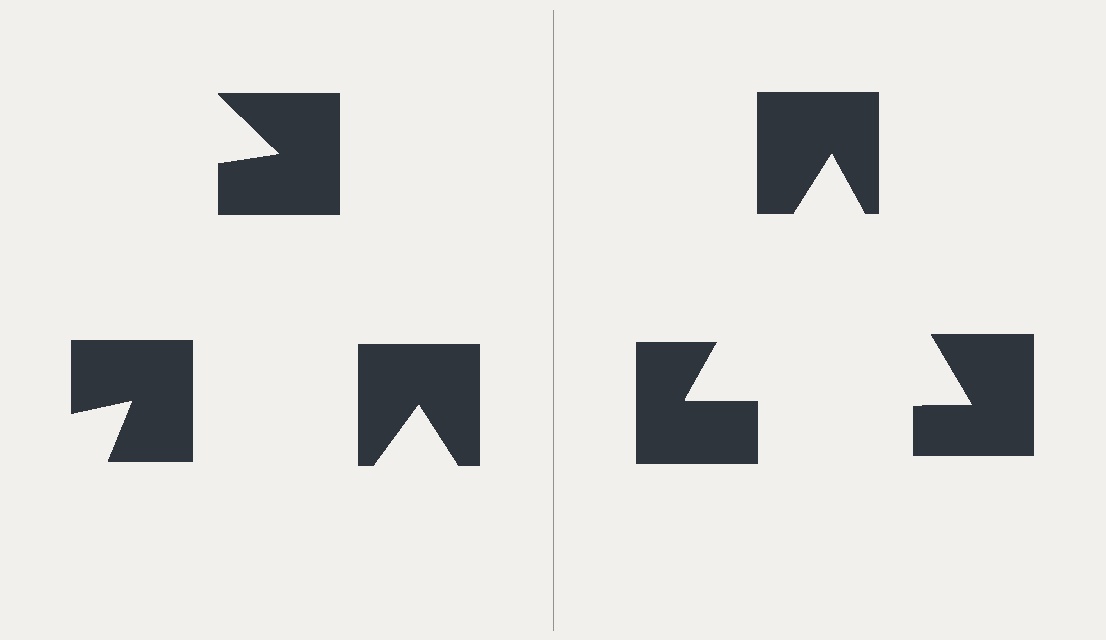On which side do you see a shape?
An illusory triangle appears on the right side. On the left side the wedge cuts are rotated, so no coherent shape forms.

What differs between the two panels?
The notched squares are positioned identically on both sides; only the wedge orientations differ. On the right they align to a triangle; on the left they are misaligned.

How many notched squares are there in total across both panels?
6 — 3 on each side.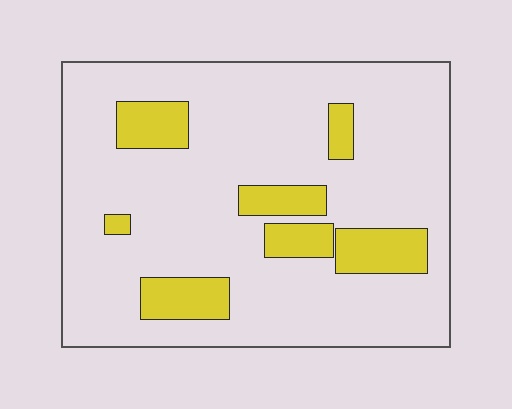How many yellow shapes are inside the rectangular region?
7.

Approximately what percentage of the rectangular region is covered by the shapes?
Approximately 15%.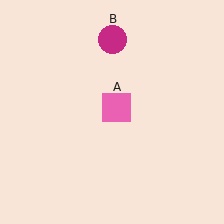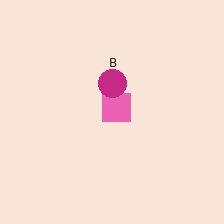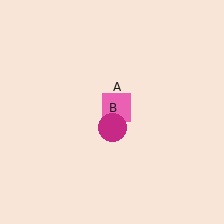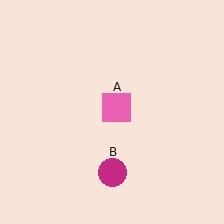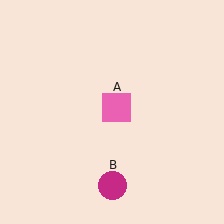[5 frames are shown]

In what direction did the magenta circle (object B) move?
The magenta circle (object B) moved down.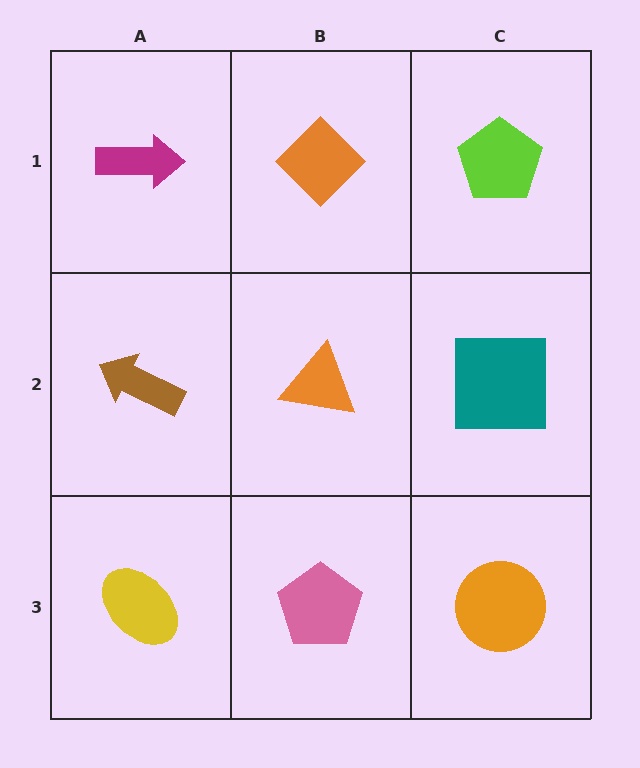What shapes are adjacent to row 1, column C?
A teal square (row 2, column C), an orange diamond (row 1, column B).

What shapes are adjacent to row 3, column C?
A teal square (row 2, column C), a pink pentagon (row 3, column B).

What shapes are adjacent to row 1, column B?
An orange triangle (row 2, column B), a magenta arrow (row 1, column A), a lime pentagon (row 1, column C).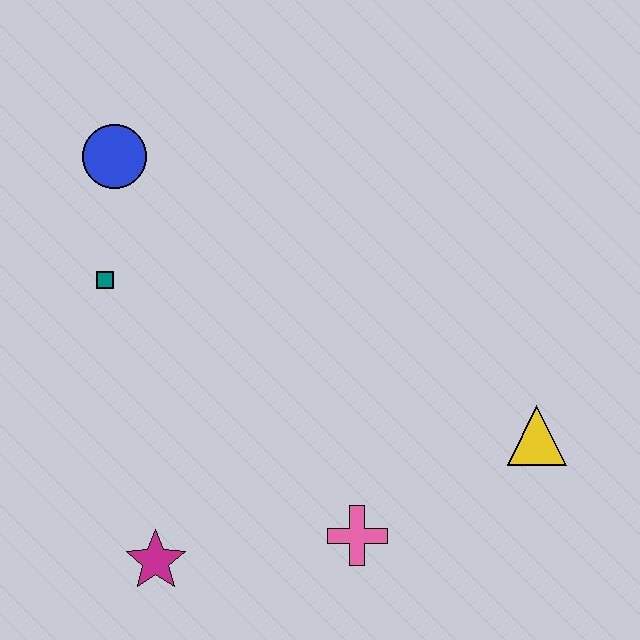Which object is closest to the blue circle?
The teal square is closest to the blue circle.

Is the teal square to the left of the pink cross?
Yes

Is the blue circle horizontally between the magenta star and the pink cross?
No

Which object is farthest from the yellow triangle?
The blue circle is farthest from the yellow triangle.